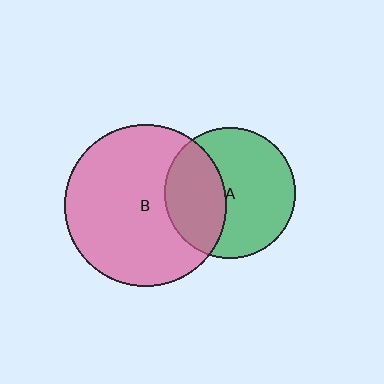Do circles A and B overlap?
Yes.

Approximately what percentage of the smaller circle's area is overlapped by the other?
Approximately 40%.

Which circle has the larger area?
Circle B (pink).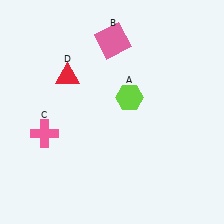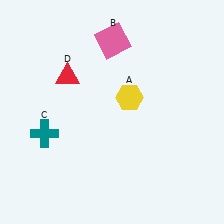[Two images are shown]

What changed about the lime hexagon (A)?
In Image 1, A is lime. In Image 2, it changed to yellow.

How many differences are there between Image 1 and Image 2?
There are 2 differences between the two images.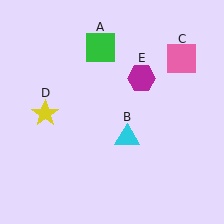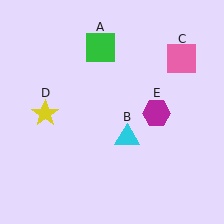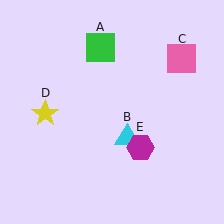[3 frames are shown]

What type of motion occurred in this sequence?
The magenta hexagon (object E) rotated clockwise around the center of the scene.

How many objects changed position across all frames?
1 object changed position: magenta hexagon (object E).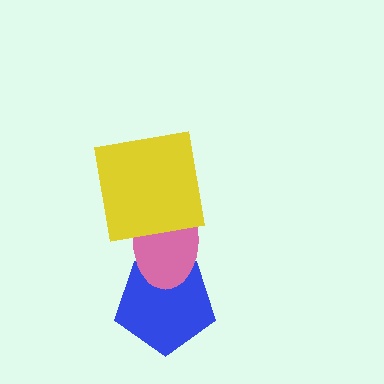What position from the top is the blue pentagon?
The blue pentagon is 3rd from the top.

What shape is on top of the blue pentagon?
The pink ellipse is on top of the blue pentagon.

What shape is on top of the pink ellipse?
The yellow square is on top of the pink ellipse.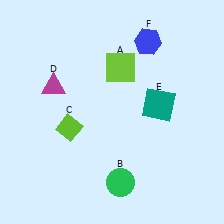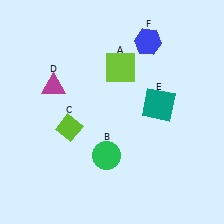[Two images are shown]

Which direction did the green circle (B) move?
The green circle (B) moved up.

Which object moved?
The green circle (B) moved up.